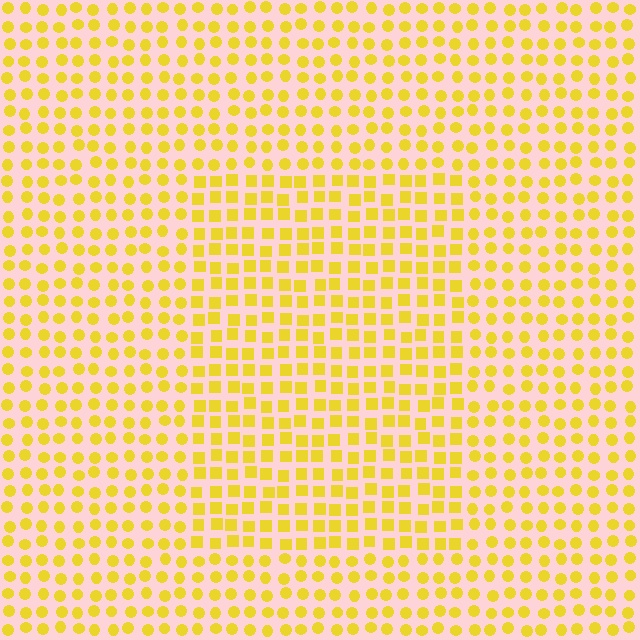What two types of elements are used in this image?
The image uses squares inside the rectangle region and circles outside it.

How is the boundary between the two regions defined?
The boundary is defined by a change in element shape: squares inside vs. circles outside. All elements share the same color and spacing.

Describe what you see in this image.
The image is filled with small yellow elements arranged in a uniform grid. A rectangle-shaped region contains squares, while the surrounding area contains circles. The boundary is defined purely by the change in element shape.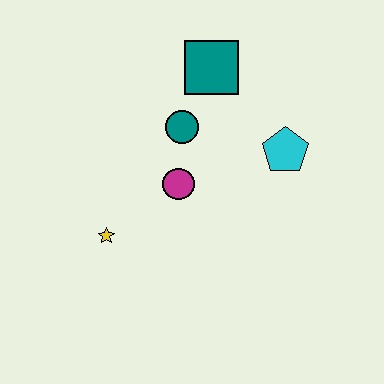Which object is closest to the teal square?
The teal circle is closest to the teal square.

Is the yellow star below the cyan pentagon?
Yes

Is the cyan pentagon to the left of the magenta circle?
No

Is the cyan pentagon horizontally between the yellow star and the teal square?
No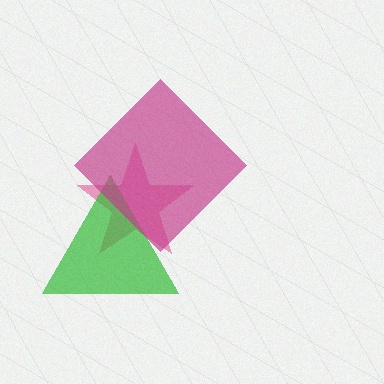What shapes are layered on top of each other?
The layered shapes are: a pink star, a green triangle, a magenta diamond.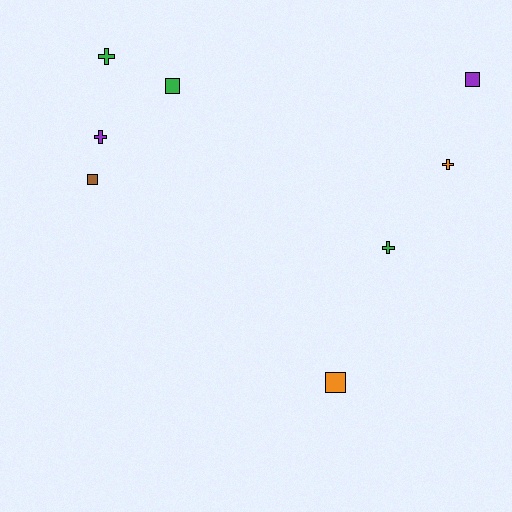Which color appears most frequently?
Green, with 3 objects.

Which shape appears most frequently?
Cross, with 4 objects.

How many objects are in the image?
There are 8 objects.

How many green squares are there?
There is 1 green square.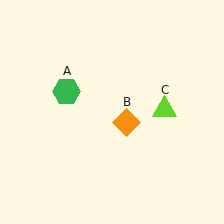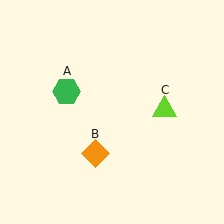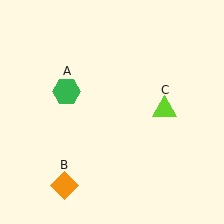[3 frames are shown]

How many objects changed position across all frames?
1 object changed position: orange diamond (object B).